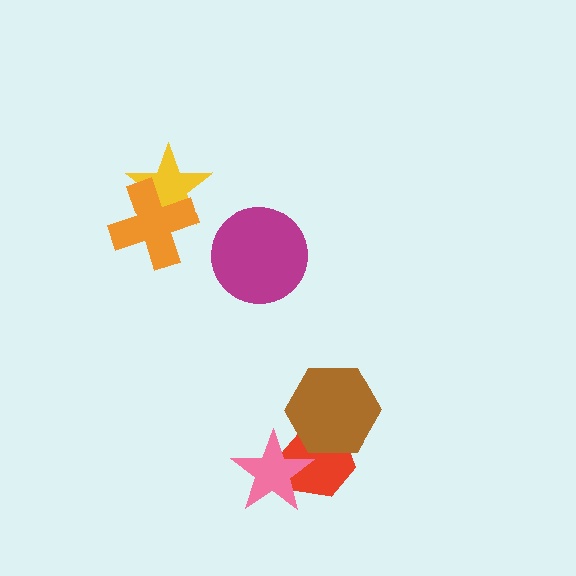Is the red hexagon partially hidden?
Yes, it is partially covered by another shape.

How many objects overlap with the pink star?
1 object overlaps with the pink star.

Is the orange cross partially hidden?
No, no other shape covers it.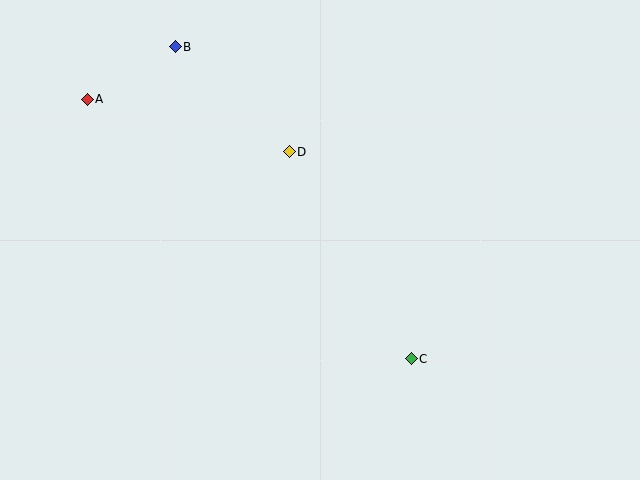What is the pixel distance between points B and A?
The distance between B and A is 103 pixels.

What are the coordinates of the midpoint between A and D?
The midpoint between A and D is at (188, 126).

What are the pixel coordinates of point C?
Point C is at (411, 359).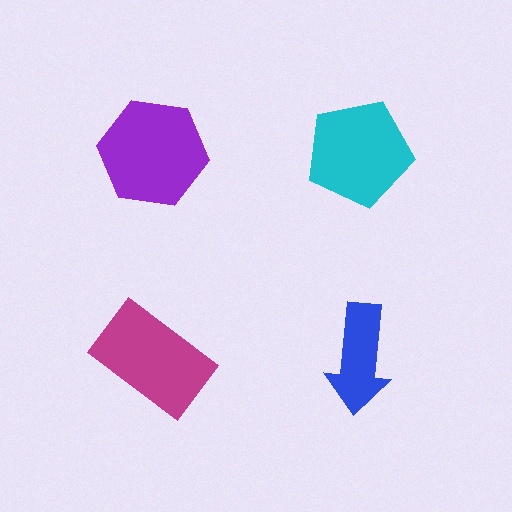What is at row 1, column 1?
A purple hexagon.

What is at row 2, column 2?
A blue arrow.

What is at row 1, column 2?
A cyan pentagon.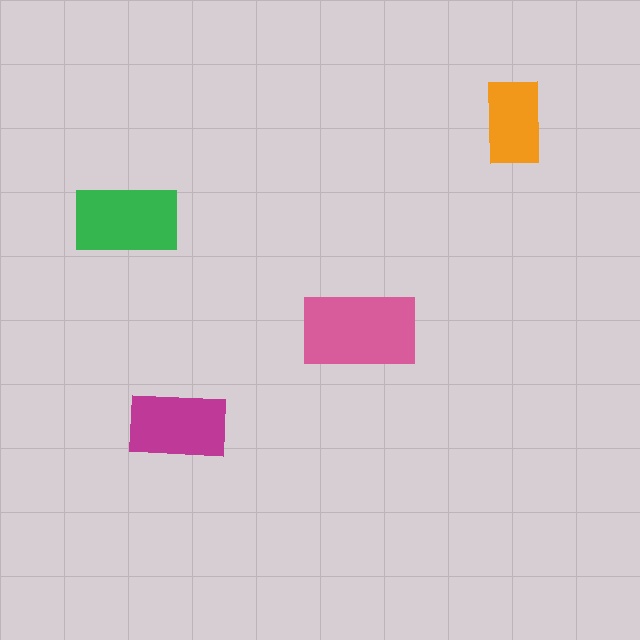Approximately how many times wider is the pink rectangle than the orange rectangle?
About 1.5 times wider.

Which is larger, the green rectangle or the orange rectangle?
The green one.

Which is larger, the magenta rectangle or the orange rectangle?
The magenta one.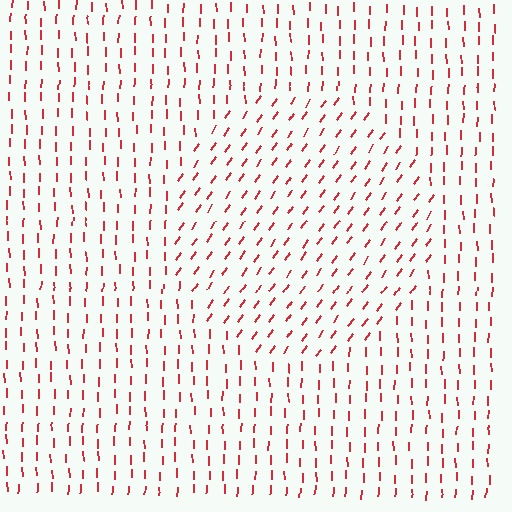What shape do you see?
I see a circle.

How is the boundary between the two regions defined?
The boundary is defined purely by a change in line orientation (approximately 35 degrees difference). All lines are the same color and thickness.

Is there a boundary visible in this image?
Yes, there is a texture boundary formed by a change in line orientation.